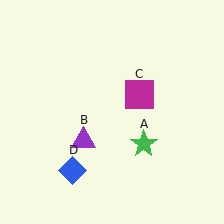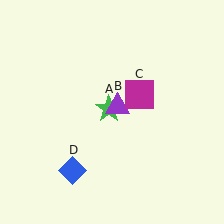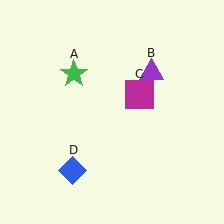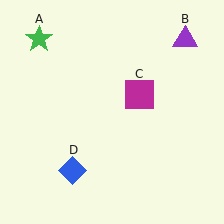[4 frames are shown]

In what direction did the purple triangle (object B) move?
The purple triangle (object B) moved up and to the right.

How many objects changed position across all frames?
2 objects changed position: green star (object A), purple triangle (object B).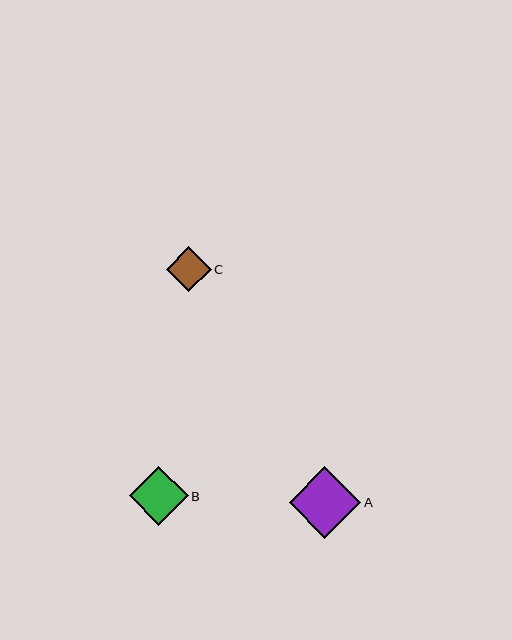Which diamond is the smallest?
Diamond C is the smallest with a size of approximately 45 pixels.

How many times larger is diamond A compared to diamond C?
Diamond A is approximately 1.6 times the size of diamond C.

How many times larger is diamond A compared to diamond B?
Diamond A is approximately 1.2 times the size of diamond B.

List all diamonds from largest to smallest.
From largest to smallest: A, B, C.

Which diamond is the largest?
Diamond A is the largest with a size of approximately 72 pixels.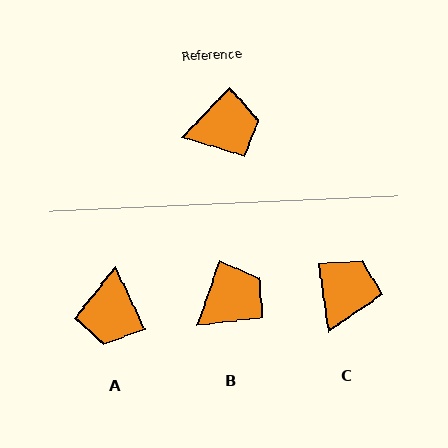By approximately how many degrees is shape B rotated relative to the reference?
Approximately 24 degrees counter-clockwise.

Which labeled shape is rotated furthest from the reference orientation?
A, about 111 degrees away.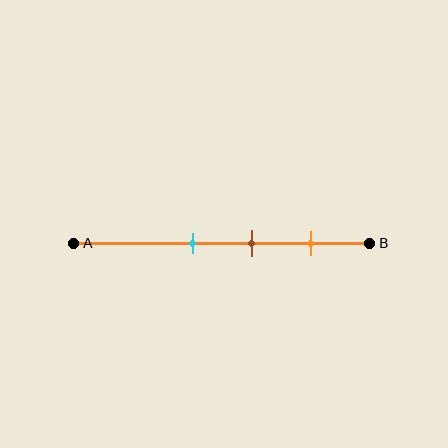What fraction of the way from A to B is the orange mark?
The orange mark is approximately 80% (0.8) of the way from A to B.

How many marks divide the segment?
There are 3 marks dividing the segment.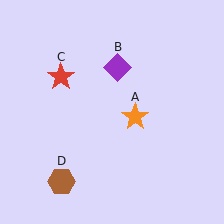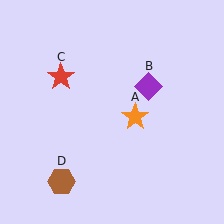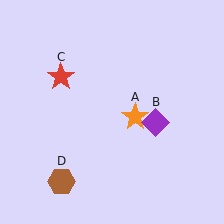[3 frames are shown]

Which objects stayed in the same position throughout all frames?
Orange star (object A) and red star (object C) and brown hexagon (object D) remained stationary.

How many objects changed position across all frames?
1 object changed position: purple diamond (object B).